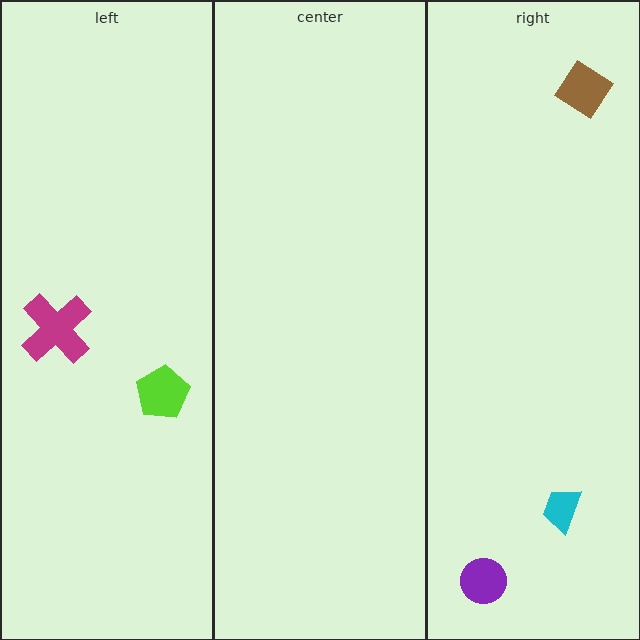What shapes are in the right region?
The purple circle, the cyan trapezoid, the brown diamond.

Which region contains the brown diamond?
The right region.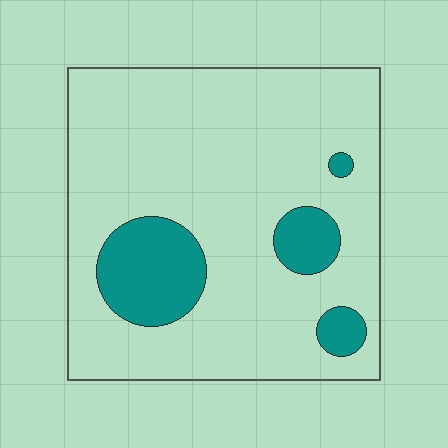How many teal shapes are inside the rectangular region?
4.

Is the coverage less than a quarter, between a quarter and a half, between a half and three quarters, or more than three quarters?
Less than a quarter.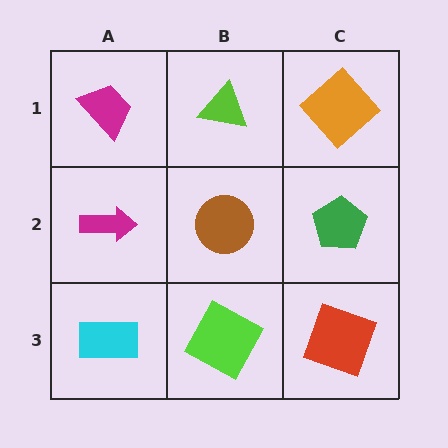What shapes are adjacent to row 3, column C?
A green pentagon (row 2, column C), a lime square (row 3, column B).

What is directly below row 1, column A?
A magenta arrow.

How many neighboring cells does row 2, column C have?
3.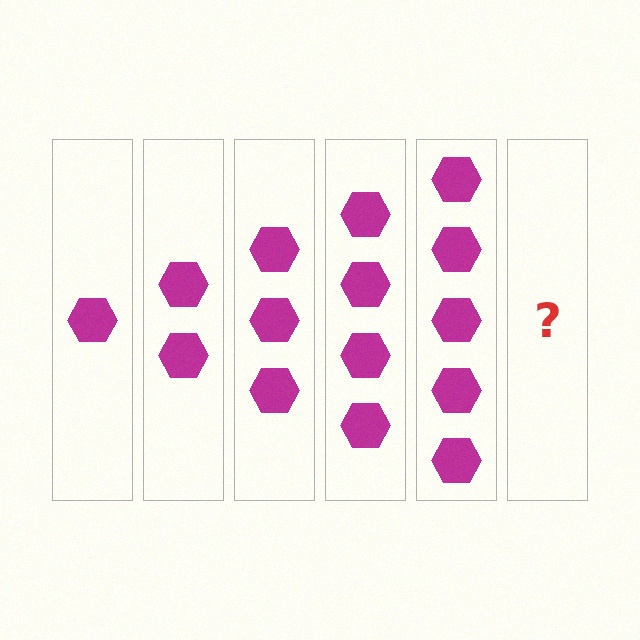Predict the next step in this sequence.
The next step is 6 hexagons.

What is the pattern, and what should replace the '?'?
The pattern is that each step adds one more hexagon. The '?' should be 6 hexagons.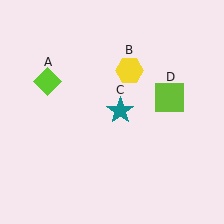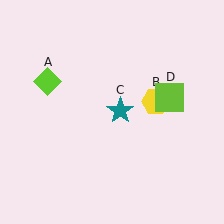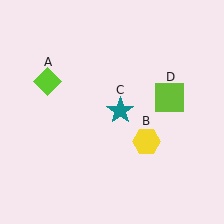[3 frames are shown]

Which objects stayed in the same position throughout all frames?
Lime diamond (object A) and teal star (object C) and lime square (object D) remained stationary.